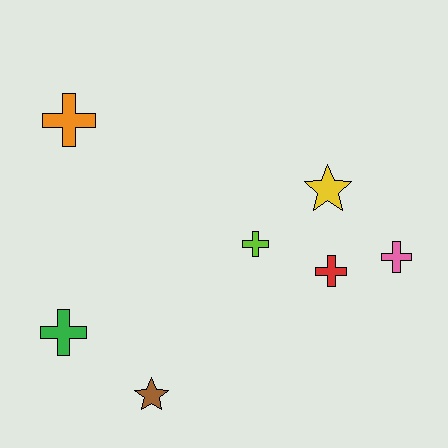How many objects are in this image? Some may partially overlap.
There are 7 objects.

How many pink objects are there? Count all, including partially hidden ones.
There is 1 pink object.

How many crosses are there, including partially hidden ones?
There are 5 crosses.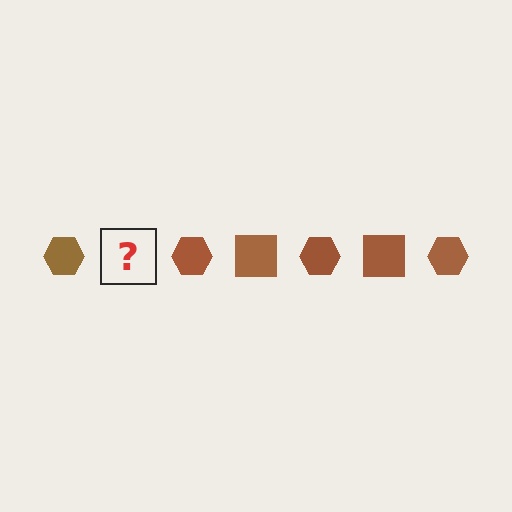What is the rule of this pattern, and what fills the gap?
The rule is that the pattern cycles through hexagon, square shapes in brown. The gap should be filled with a brown square.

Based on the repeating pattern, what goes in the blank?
The blank should be a brown square.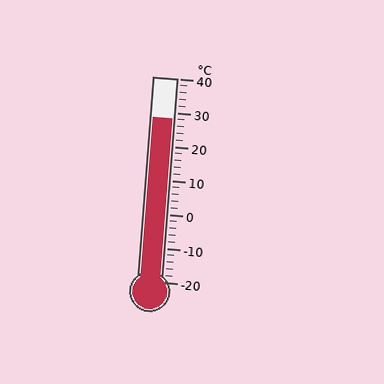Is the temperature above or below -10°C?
The temperature is above -10°C.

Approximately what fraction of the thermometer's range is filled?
The thermometer is filled to approximately 80% of its range.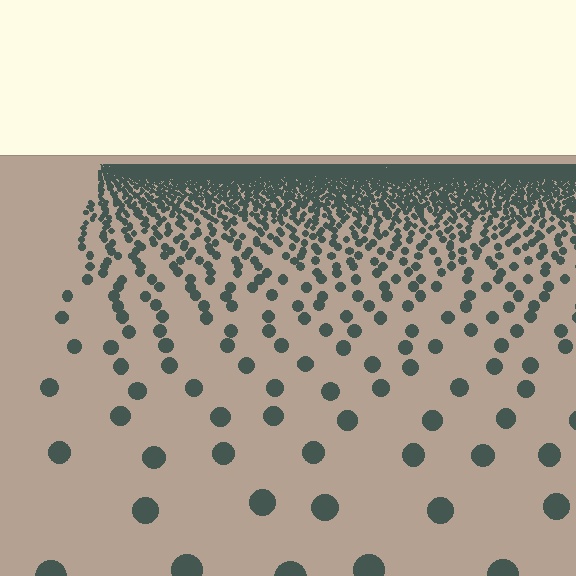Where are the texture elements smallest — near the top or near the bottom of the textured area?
Near the top.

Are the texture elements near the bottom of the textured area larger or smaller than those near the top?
Larger. Near the bottom, elements are closer to the viewer and appear at a bigger on-screen size.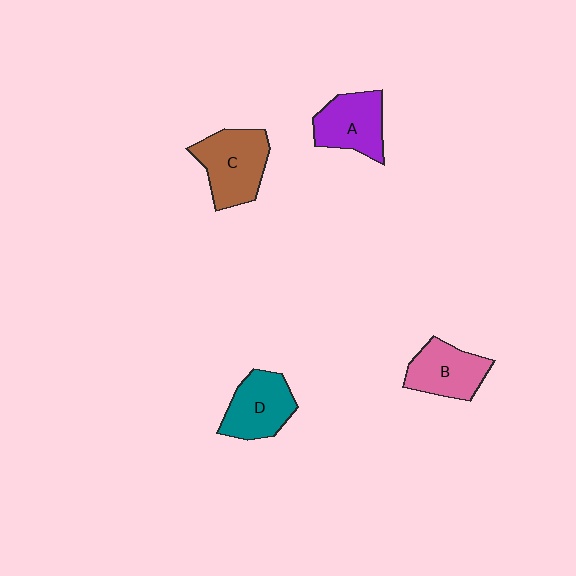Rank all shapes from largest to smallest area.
From largest to smallest: C (brown), A (purple), D (teal), B (pink).